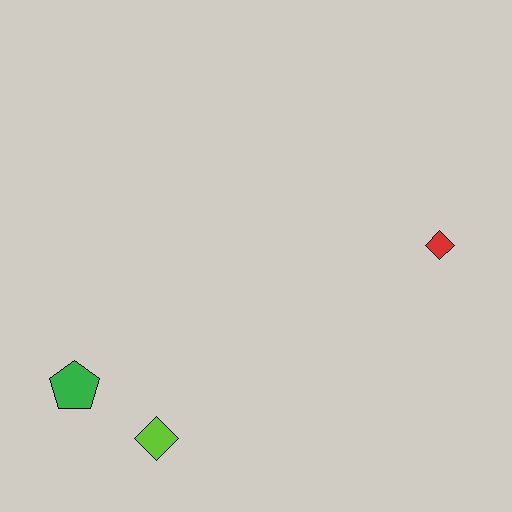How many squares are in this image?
There are no squares.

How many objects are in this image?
There are 3 objects.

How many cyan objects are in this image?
There are no cyan objects.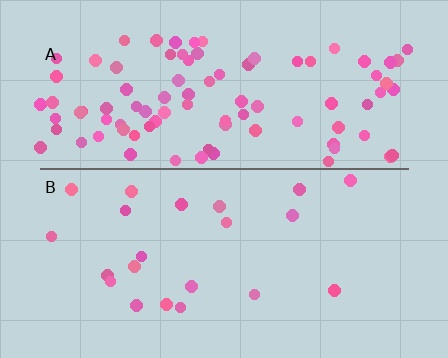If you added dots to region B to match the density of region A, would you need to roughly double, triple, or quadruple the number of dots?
Approximately quadruple.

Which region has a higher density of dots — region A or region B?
A (the top).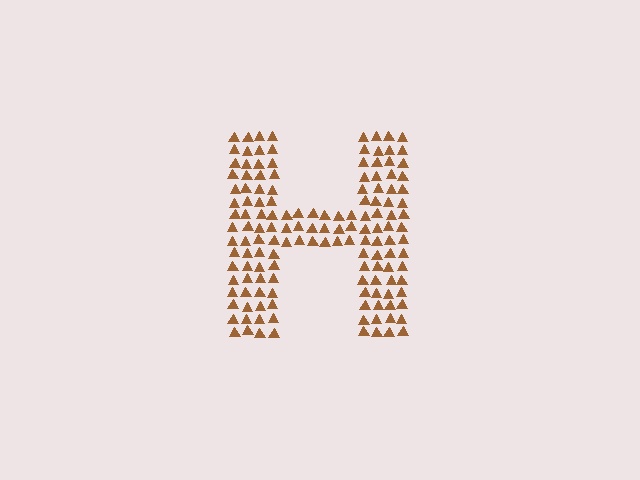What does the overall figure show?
The overall figure shows the letter H.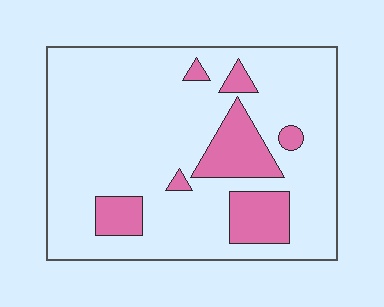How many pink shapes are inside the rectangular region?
7.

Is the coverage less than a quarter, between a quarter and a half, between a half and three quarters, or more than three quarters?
Less than a quarter.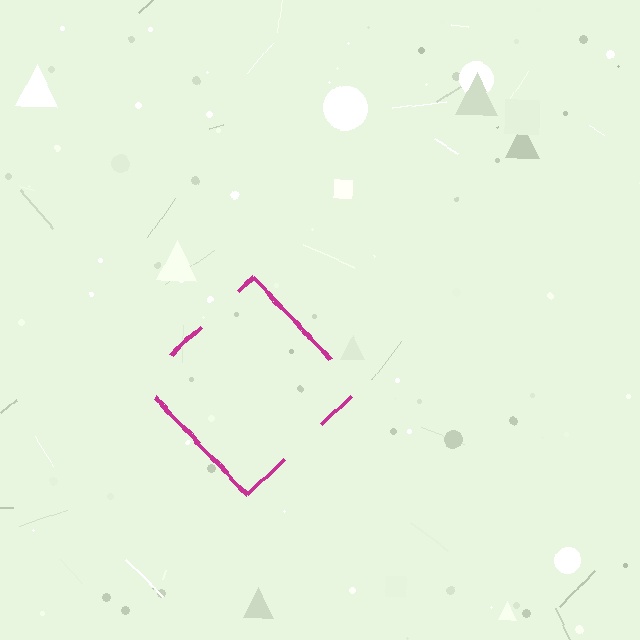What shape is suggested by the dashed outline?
The dashed outline suggests a diamond.